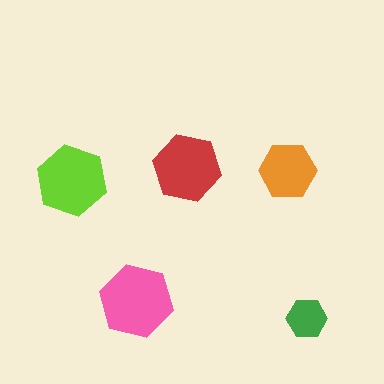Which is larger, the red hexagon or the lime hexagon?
The lime one.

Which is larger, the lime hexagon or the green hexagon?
The lime one.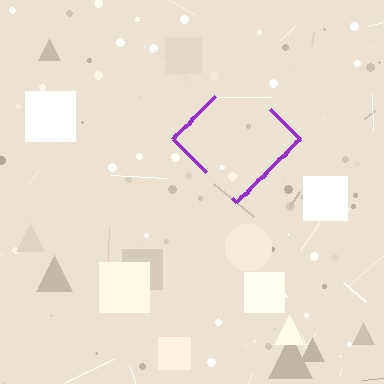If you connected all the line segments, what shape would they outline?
They would outline a diamond.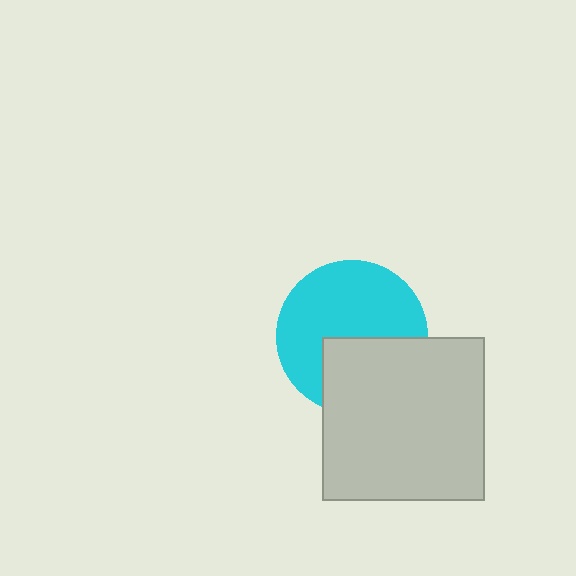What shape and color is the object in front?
The object in front is a light gray square.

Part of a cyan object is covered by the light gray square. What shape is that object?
It is a circle.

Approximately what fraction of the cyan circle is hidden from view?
Roughly 37% of the cyan circle is hidden behind the light gray square.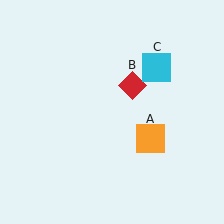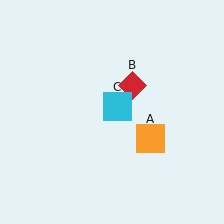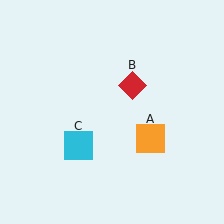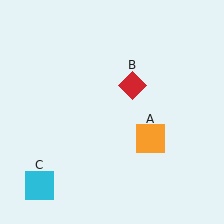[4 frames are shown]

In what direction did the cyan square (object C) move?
The cyan square (object C) moved down and to the left.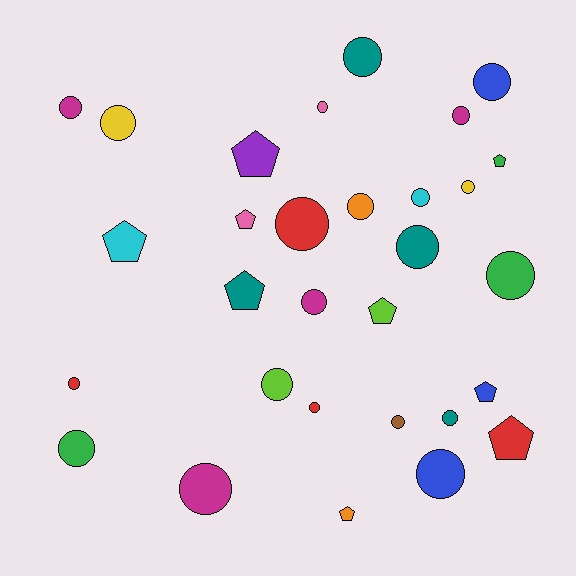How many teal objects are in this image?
There are 4 teal objects.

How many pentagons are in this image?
There are 9 pentagons.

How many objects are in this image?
There are 30 objects.